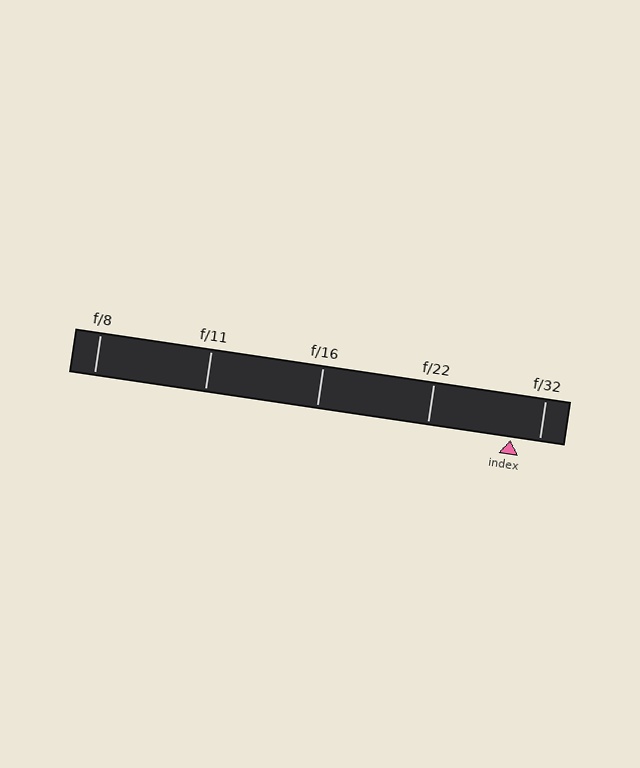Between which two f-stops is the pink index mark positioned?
The index mark is between f/22 and f/32.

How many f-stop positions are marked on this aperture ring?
There are 5 f-stop positions marked.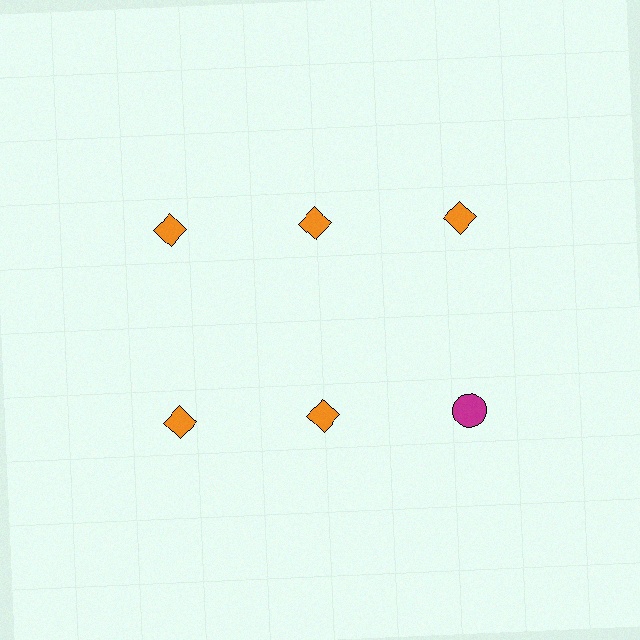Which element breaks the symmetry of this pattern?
The magenta circle in the second row, center column breaks the symmetry. All other shapes are orange diamonds.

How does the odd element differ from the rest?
It differs in both color (magenta instead of orange) and shape (circle instead of diamond).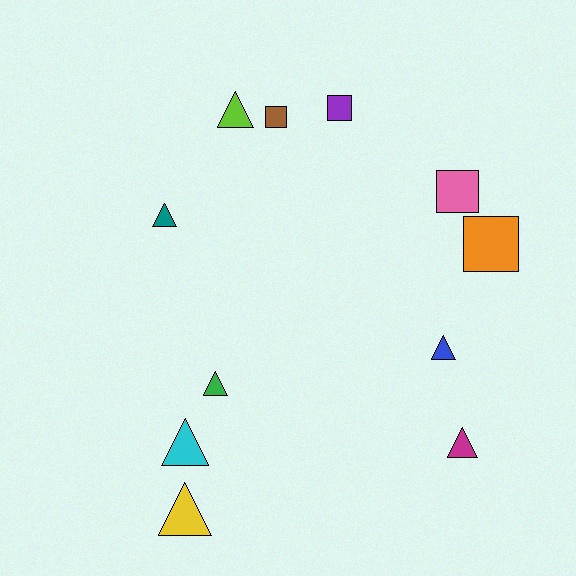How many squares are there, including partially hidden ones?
There are 4 squares.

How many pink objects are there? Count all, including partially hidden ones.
There is 1 pink object.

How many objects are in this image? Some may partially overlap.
There are 11 objects.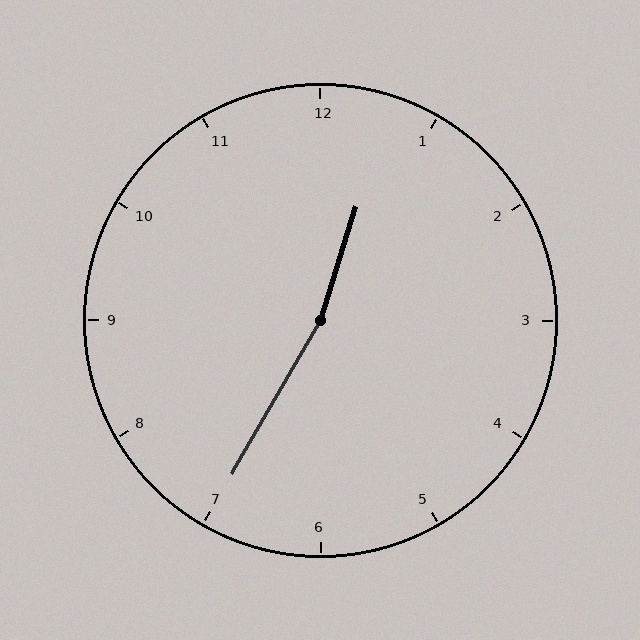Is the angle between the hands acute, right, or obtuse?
It is obtuse.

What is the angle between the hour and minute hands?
Approximately 168 degrees.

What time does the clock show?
12:35.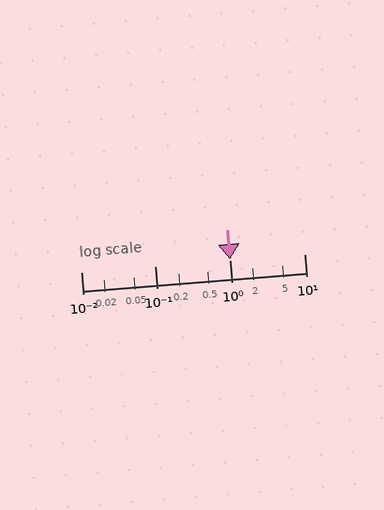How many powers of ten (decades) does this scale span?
The scale spans 3 decades, from 0.01 to 10.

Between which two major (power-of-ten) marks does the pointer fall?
The pointer is between 1 and 10.